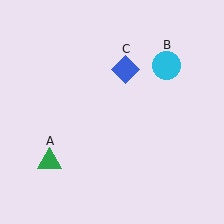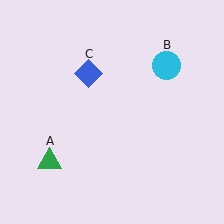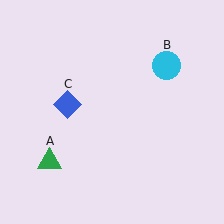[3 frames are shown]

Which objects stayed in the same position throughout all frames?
Green triangle (object A) and cyan circle (object B) remained stationary.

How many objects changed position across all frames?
1 object changed position: blue diamond (object C).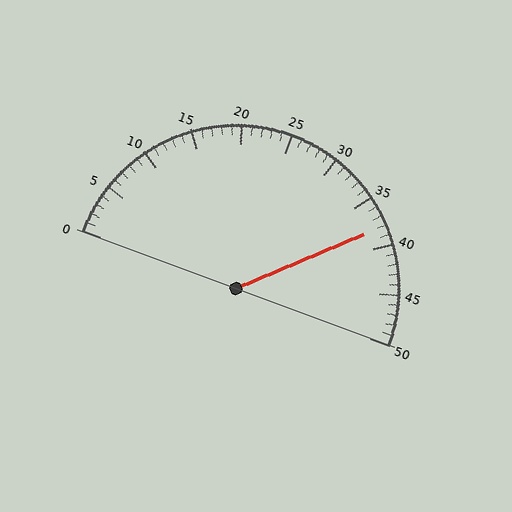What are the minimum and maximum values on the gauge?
The gauge ranges from 0 to 50.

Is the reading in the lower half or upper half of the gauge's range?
The reading is in the upper half of the range (0 to 50).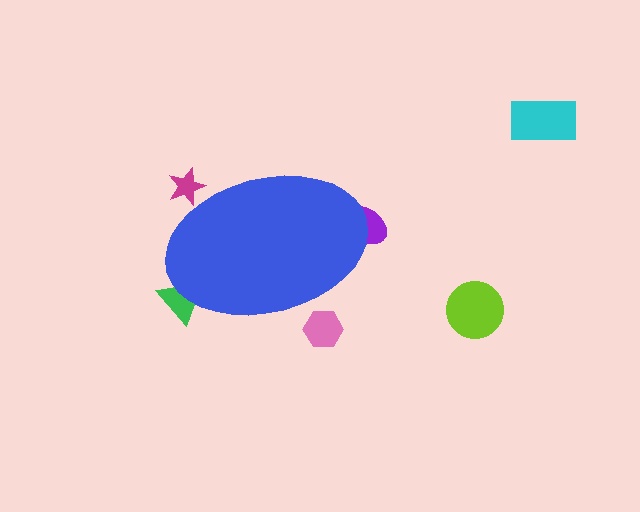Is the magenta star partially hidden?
Yes, the magenta star is partially hidden behind the blue ellipse.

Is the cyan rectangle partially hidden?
No, the cyan rectangle is fully visible.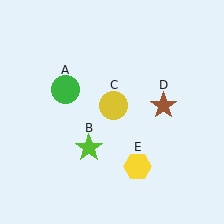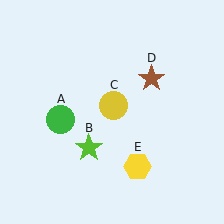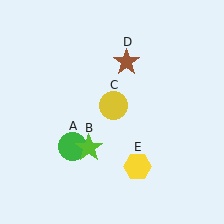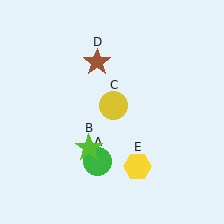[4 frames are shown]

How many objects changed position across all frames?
2 objects changed position: green circle (object A), brown star (object D).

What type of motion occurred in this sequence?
The green circle (object A), brown star (object D) rotated counterclockwise around the center of the scene.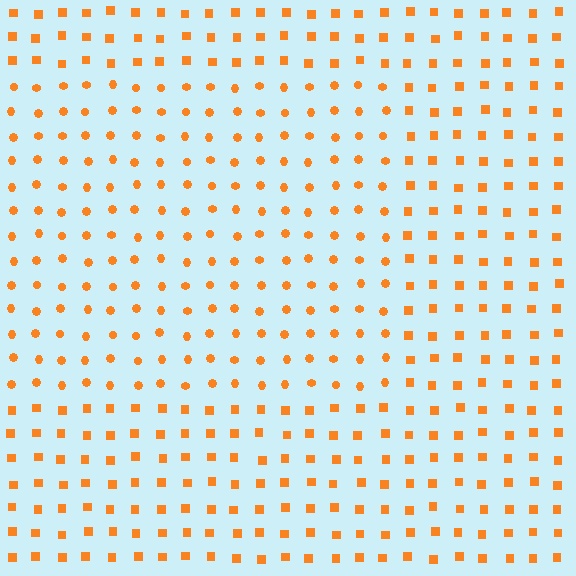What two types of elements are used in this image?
The image uses circles inside the rectangle region and squares outside it.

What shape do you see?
I see a rectangle.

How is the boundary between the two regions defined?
The boundary is defined by a change in element shape: circles inside vs. squares outside. All elements share the same color and spacing.